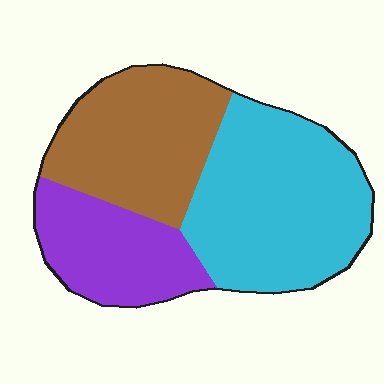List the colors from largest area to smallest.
From largest to smallest: cyan, brown, purple.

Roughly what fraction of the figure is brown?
Brown takes up between a sixth and a third of the figure.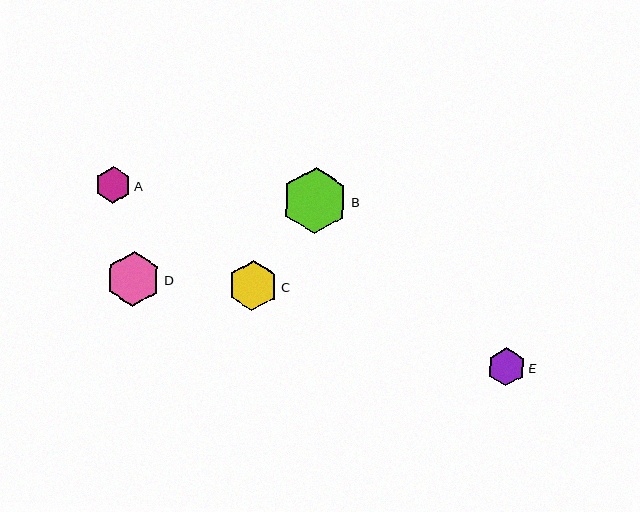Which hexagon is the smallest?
Hexagon A is the smallest with a size of approximately 36 pixels.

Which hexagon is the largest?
Hexagon B is the largest with a size of approximately 66 pixels.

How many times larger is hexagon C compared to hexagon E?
Hexagon C is approximately 1.3 times the size of hexagon E.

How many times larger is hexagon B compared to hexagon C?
Hexagon B is approximately 1.3 times the size of hexagon C.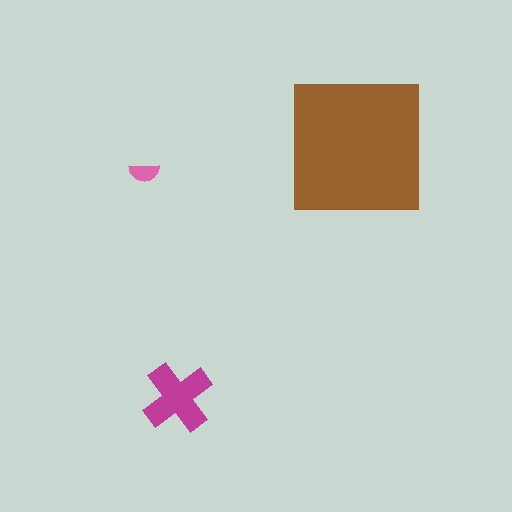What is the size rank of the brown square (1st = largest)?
1st.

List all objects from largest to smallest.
The brown square, the magenta cross, the pink semicircle.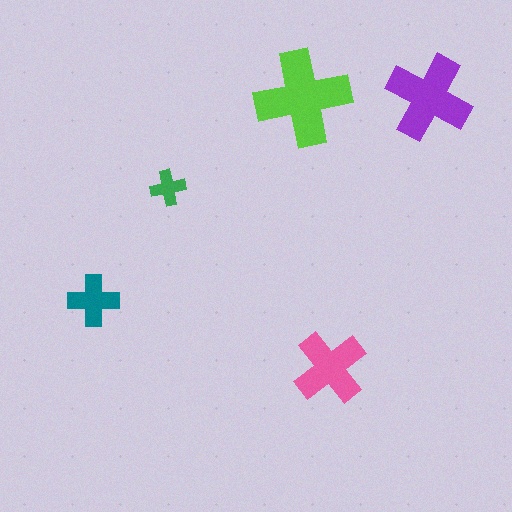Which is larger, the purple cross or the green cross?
The purple one.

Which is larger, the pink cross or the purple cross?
The purple one.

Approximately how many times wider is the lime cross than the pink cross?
About 1.5 times wider.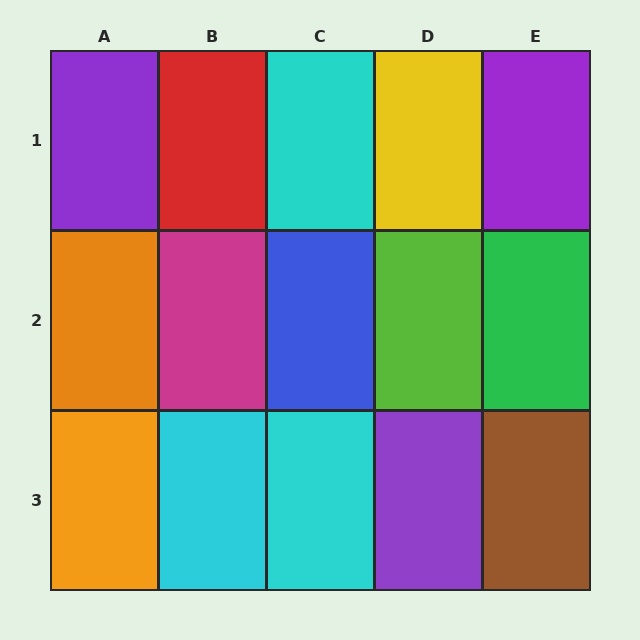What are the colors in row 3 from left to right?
Orange, cyan, cyan, purple, brown.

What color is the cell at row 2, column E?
Green.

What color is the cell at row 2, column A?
Orange.